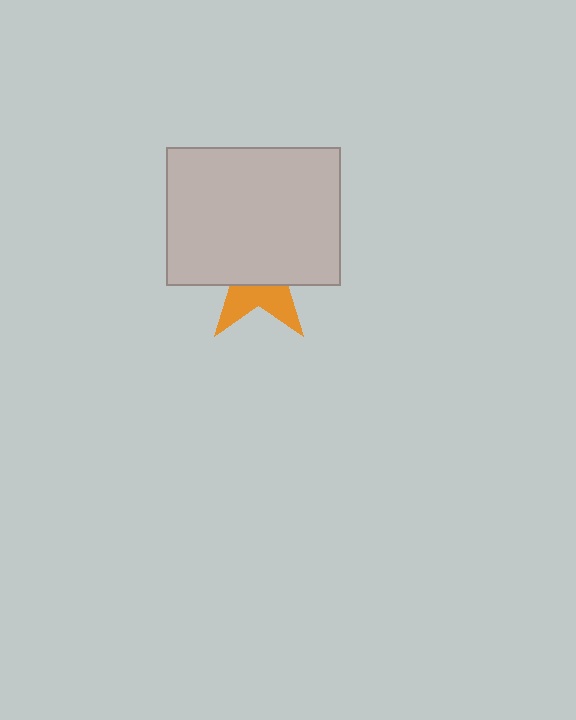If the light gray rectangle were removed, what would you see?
You would see the complete orange star.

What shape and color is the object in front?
The object in front is a light gray rectangle.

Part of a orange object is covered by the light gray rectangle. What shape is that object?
It is a star.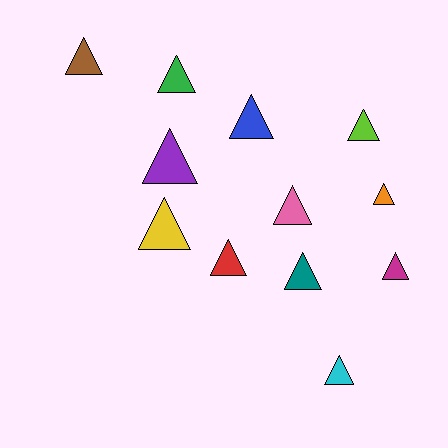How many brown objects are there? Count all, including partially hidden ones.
There is 1 brown object.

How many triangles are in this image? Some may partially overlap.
There are 12 triangles.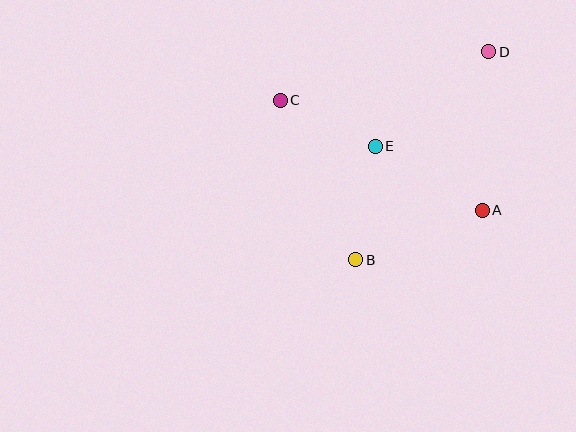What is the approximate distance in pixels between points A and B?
The distance between A and B is approximately 136 pixels.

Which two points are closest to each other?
Points C and E are closest to each other.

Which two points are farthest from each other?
Points B and D are farthest from each other.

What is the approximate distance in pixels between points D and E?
The distance between D and E is approximately 148 pixels.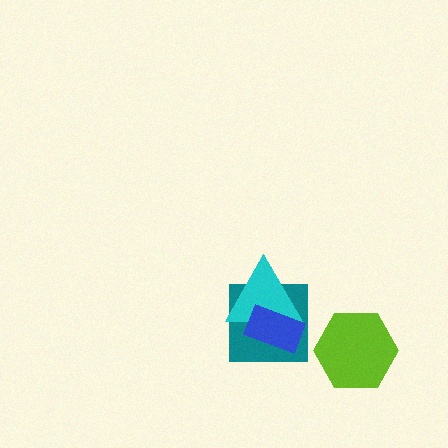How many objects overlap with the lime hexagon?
0 objects overlap with the lime hexagon.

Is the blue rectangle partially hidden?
No, no other shape covers it.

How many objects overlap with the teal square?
2 objects overlap with the teal square.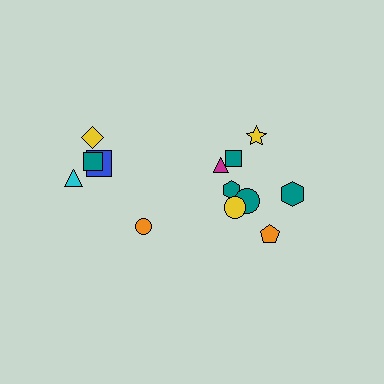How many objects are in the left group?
There are 5 objects.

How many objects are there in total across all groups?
There are 13 objects.